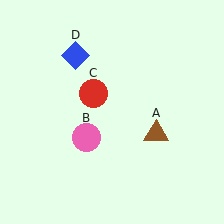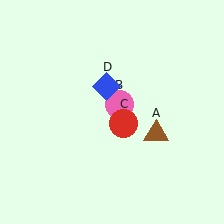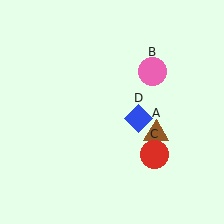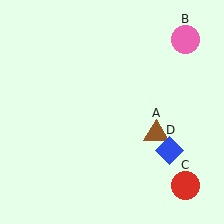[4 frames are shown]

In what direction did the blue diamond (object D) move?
The blue diamond (object D) moved down and to the right.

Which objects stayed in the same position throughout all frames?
Brown triangle (object A) remained stationary.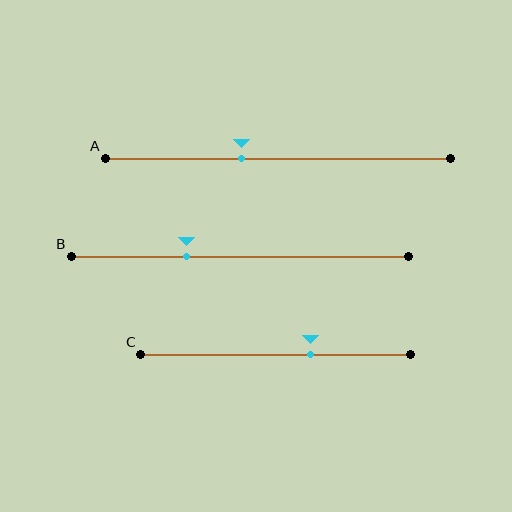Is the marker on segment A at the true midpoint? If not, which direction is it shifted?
No, the marker on segment A is shifted to the left by about 10% of the segment length.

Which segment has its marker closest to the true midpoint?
Segment A has its marker closest to the true midpoint.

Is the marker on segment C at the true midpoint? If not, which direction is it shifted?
No, the marker on segment C is shifted to the right by about 13% of the segment length.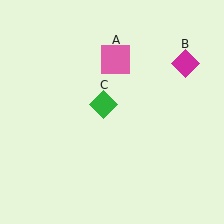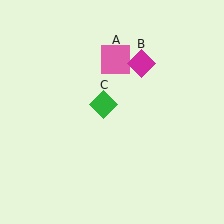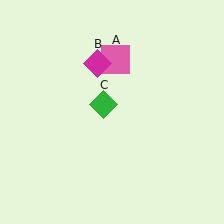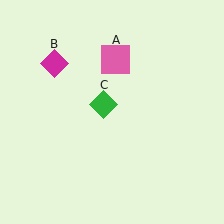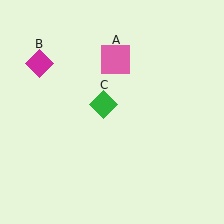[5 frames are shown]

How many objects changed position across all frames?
1 object changed position: magenta diamond (object B).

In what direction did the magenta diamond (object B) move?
The magenta diamond (object B) moved left.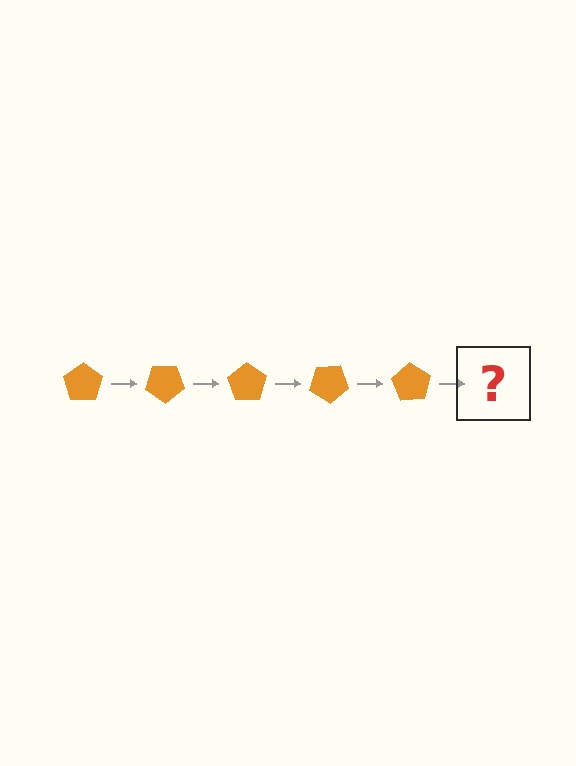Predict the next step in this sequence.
The next step is an orange pentagon rotated 175 degrees.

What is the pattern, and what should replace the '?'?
The pattern is that the pentagon rotates 35 degrees each step. The '?' should be an orange pentagon rotated 175 degrees.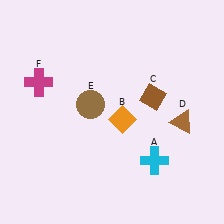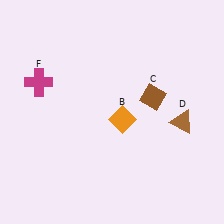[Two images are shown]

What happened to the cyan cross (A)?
The cyan cross (A) was removed in Image 2. It was in the bottom-right area of Image 1.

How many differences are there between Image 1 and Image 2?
There are 2 differences between the two images.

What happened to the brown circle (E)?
The brown circle (E) was removed in Image 2. It was in the top-left area of Image 1.